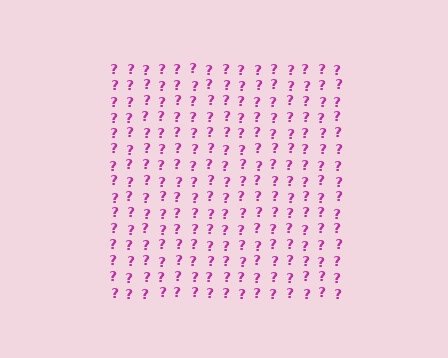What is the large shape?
The large shape is a square.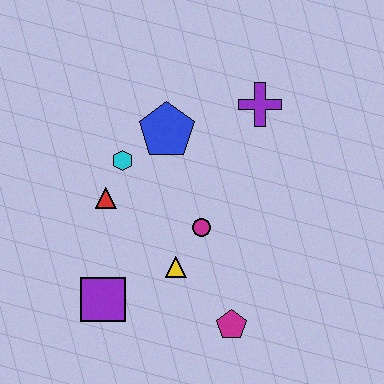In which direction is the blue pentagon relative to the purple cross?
The blue pentagon is to the left of the purple cross.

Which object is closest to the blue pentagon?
The cyan hexagon is closest to the blue pentagon.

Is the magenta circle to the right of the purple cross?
No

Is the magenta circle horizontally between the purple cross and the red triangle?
Yes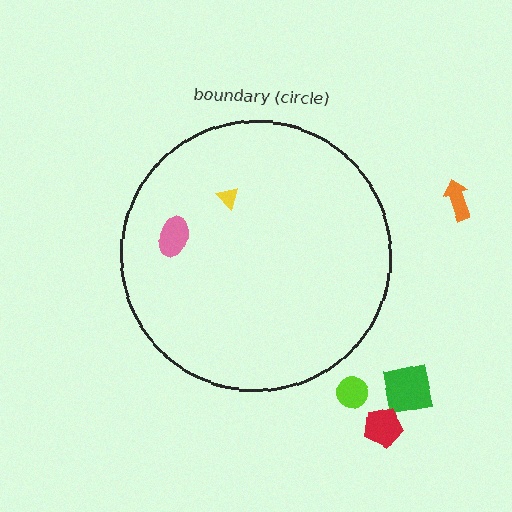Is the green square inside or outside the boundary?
Outside.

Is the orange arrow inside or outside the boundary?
Outside.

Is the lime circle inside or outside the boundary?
Outside.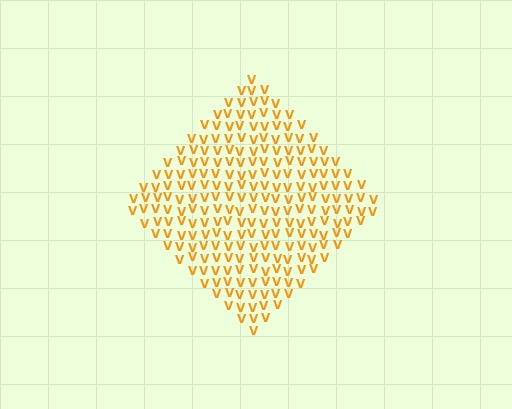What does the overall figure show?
The overall figure shows a diamond.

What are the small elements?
The small elements are letter V's.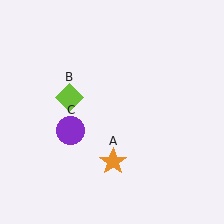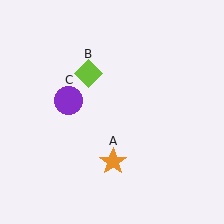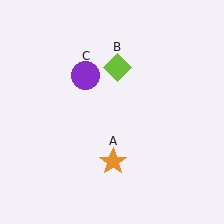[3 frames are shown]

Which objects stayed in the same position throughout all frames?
Orange star (object A) remained stationary.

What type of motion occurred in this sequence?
The lime diamond (object B), purple circle (object C) rotated clockwise around the center of the scene.